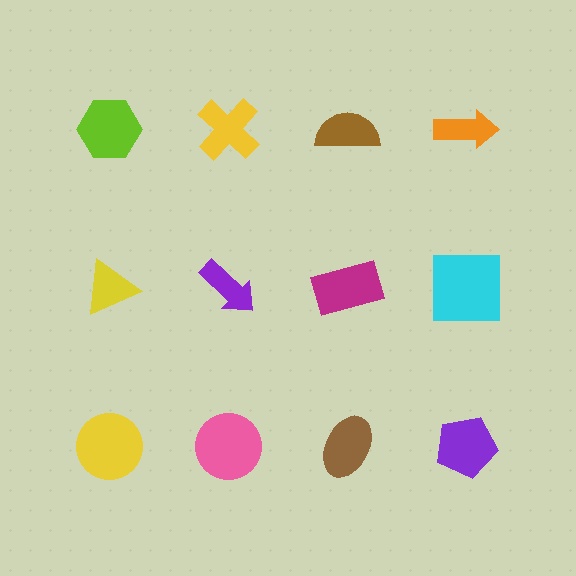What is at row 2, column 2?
A purple arrow.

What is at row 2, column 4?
A cyan square.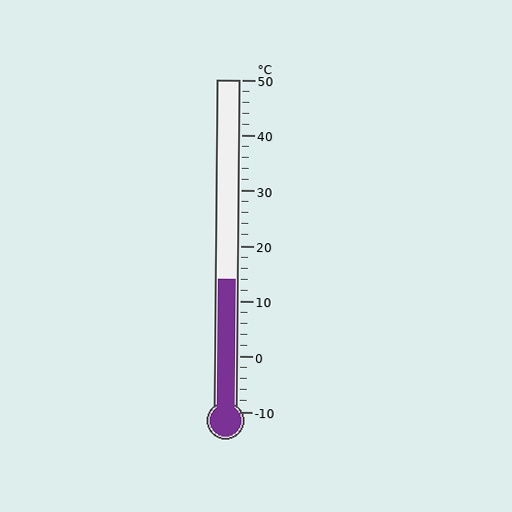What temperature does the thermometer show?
The thermometer shows approximately 14°C.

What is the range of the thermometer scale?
The thermometer scale ranges from -10°C to 50°C.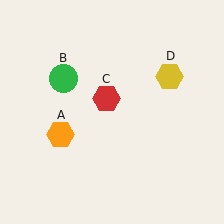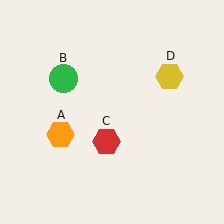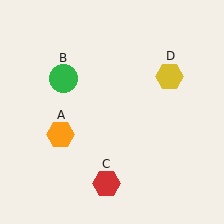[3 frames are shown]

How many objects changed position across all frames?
1 object changed position: red hexagon (object C).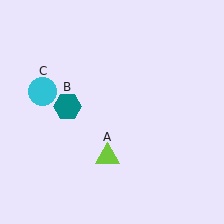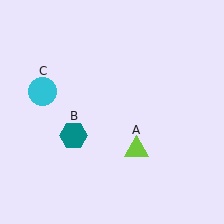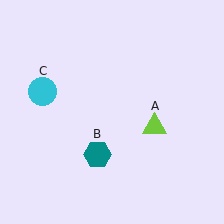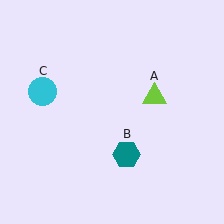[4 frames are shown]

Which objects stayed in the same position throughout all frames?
Cyan circle (object C) remained stationary.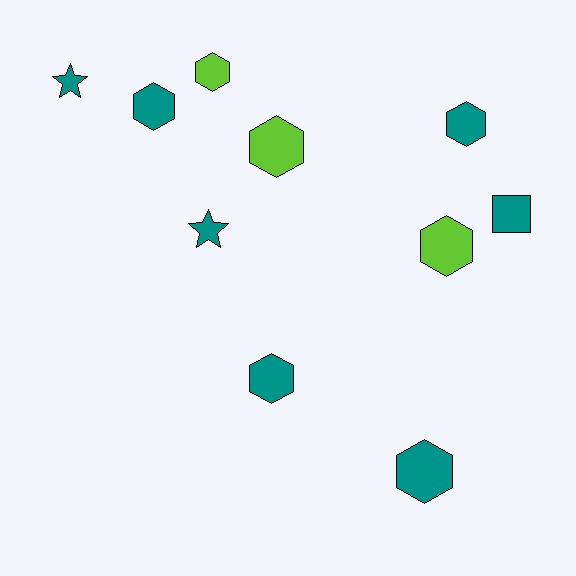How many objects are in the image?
There are 10 objects.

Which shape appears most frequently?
Hexagon, with 7 objects.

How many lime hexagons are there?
There are 3 lime hexagons.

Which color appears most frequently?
Teal, with 7 objects.